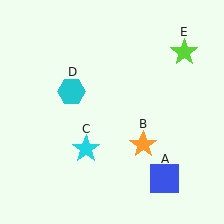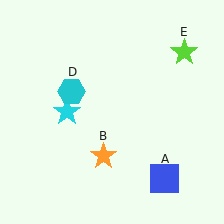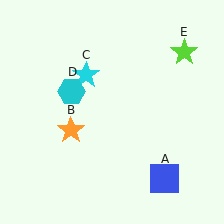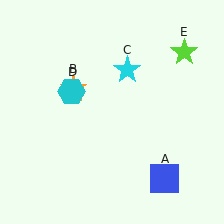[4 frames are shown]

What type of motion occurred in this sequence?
The orange star (object B), cyan star (object C) rotated clockwise around the center of the scene.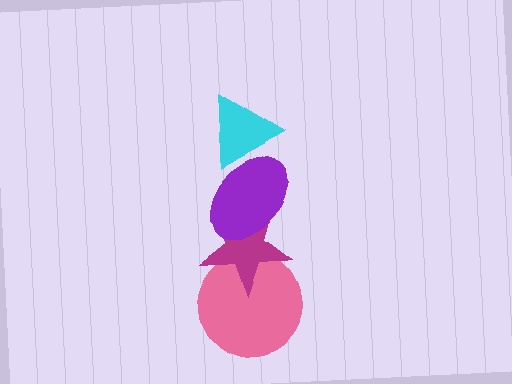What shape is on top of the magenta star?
The purple ellipse is on top of the magenta star.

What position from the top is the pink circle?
The pink circle is 4th from the top.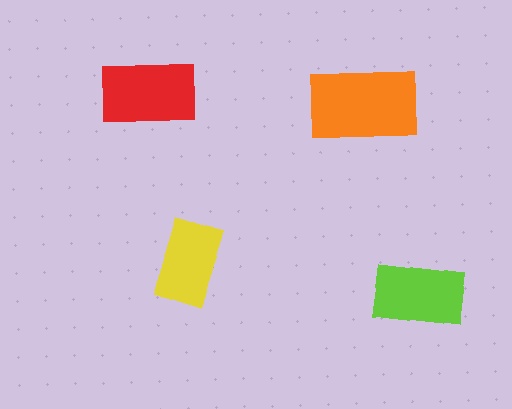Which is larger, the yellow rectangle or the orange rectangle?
The orange one.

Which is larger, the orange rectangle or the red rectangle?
The orange one.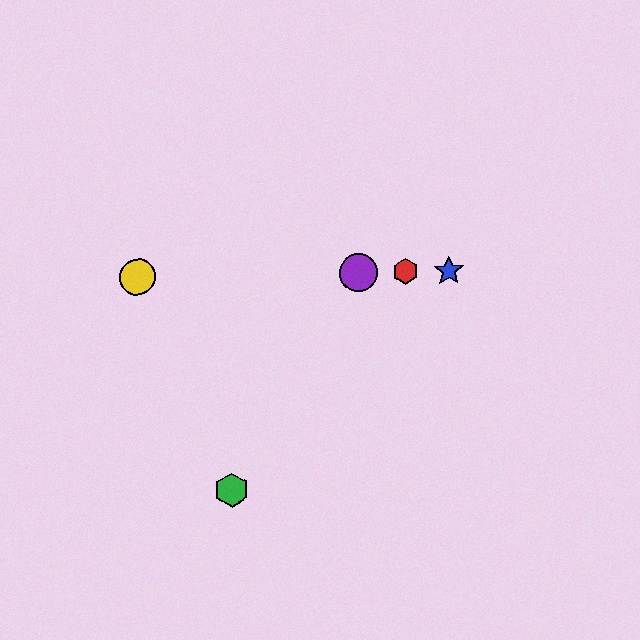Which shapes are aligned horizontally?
The red hexagon, the blue star, the yellow circle, the purple circle are aligned horizontally.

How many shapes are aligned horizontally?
4 shapes (the red hexagon, the blue star, the yellow circle, the purple circle) are aligned horizontally.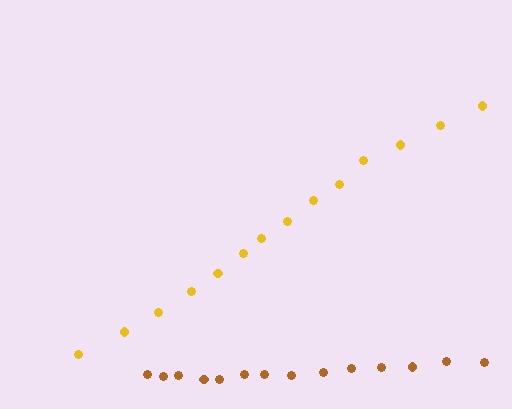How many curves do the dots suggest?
There are 2 distinct paths.